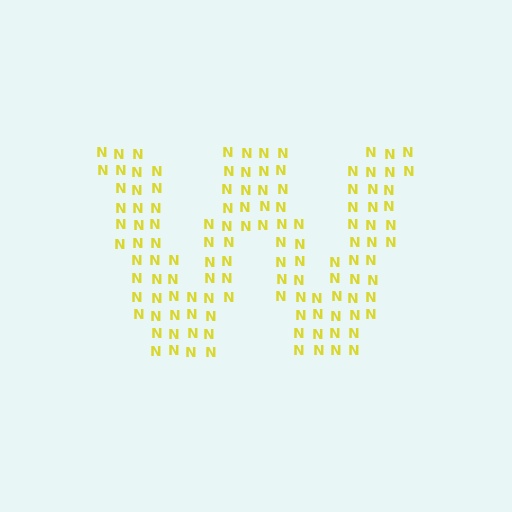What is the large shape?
The large shape is the letter W.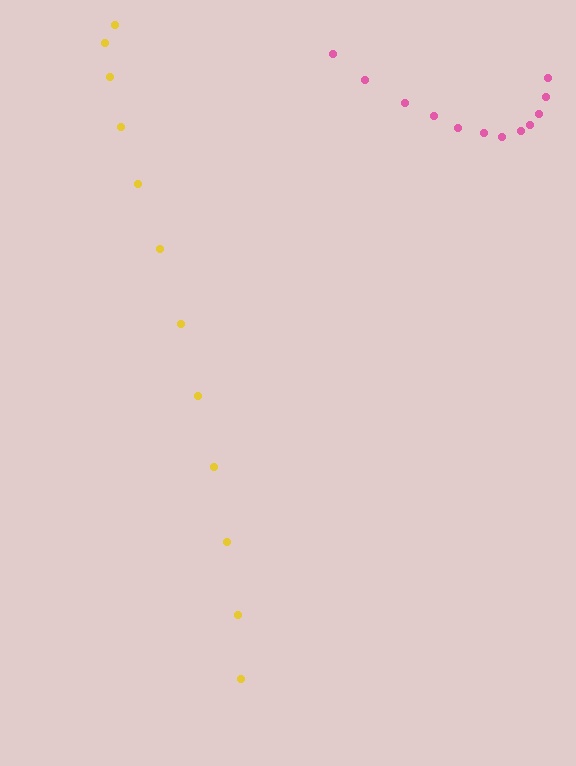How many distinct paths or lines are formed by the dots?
There are 2 distinct paths.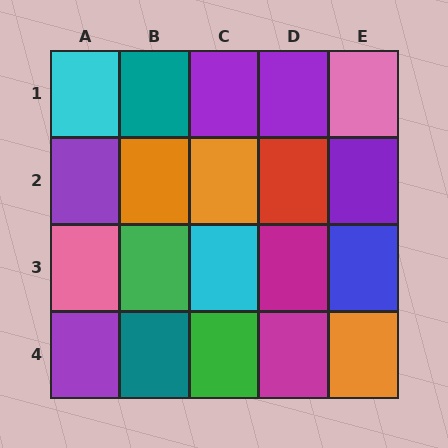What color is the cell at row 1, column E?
Pink.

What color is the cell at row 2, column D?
Red.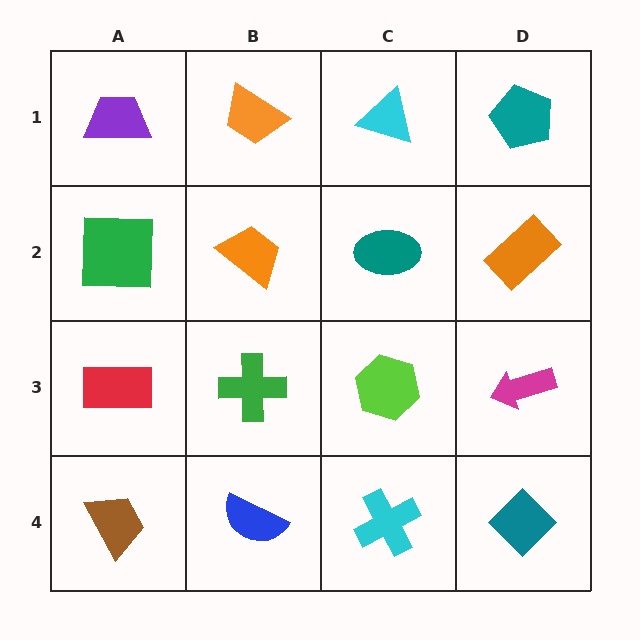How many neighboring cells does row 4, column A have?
2.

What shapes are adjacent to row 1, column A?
A green square (row 2, column A), an orange trapezoid (row 1, column B).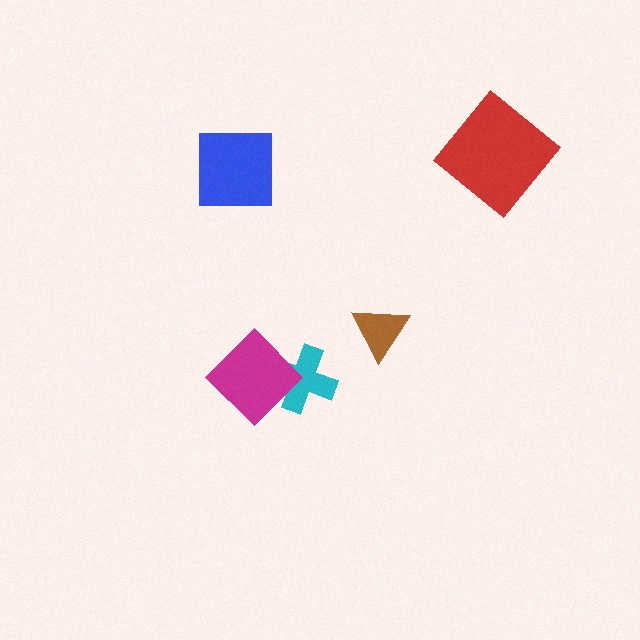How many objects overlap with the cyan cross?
1 object overlaps with the cyan cross.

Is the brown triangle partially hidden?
No, no other shape covers it.